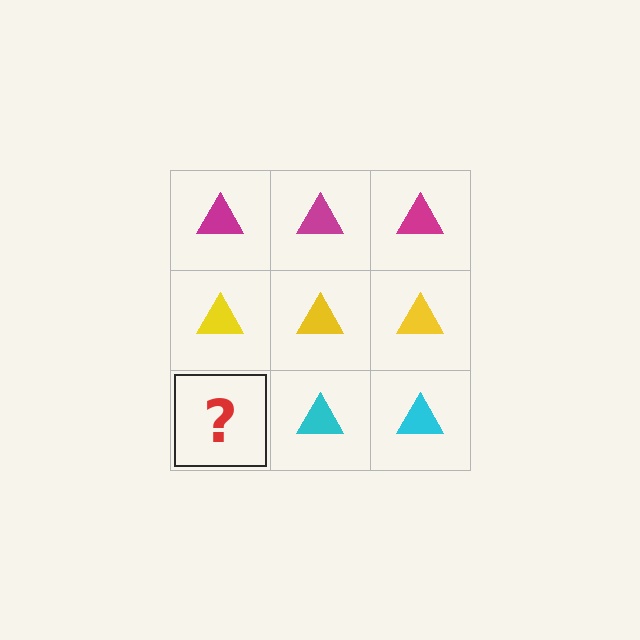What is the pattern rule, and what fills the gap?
The rule is that each row has a consistent color. The gap should be filled with a cyan triangle.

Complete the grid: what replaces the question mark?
The question mark should be replaced with a cyan triangle.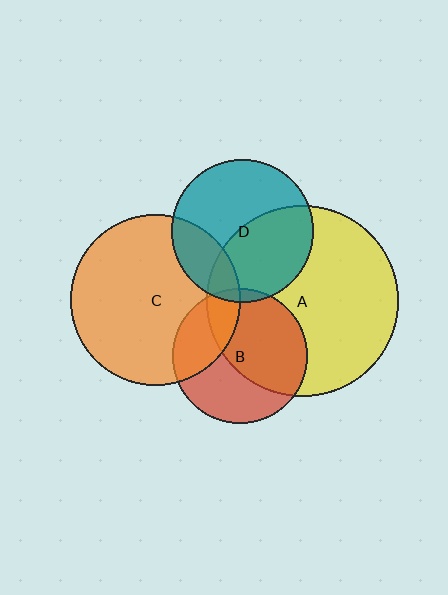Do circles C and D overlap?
Yes.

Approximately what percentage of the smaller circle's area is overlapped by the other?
Approximately 20%.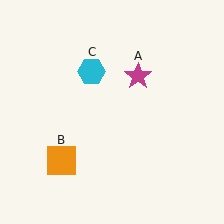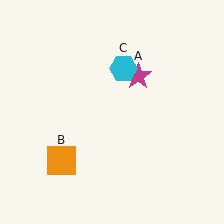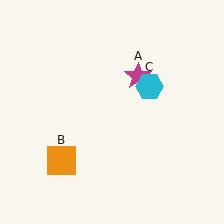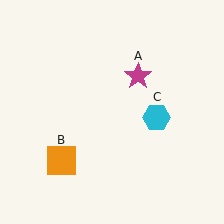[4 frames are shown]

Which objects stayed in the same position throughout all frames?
Magenta star (object A) and orange square (object B) remained stationary.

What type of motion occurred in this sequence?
The cyan hexagon (object C) rotated clockwise around the center of the scene.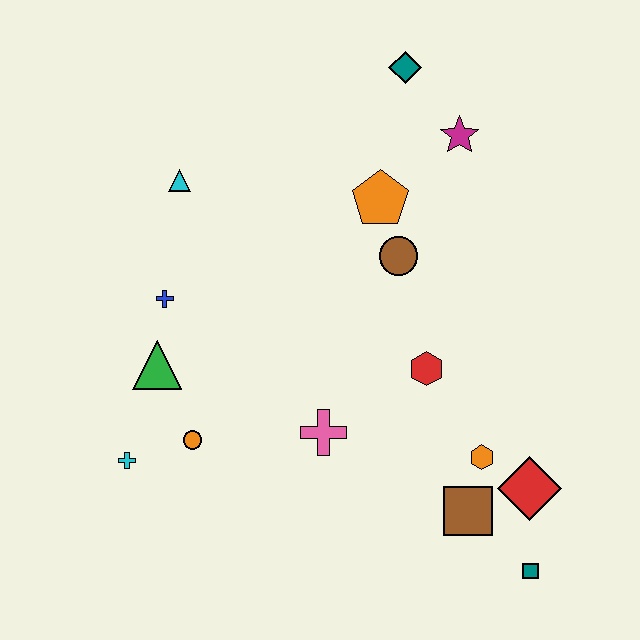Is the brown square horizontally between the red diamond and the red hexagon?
Yes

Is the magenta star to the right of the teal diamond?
Yes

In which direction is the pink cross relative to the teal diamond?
The pink cross is below the teal diamond.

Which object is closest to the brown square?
The orange hexagon is closest to the brown square.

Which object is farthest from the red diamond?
The cyan triangle is farthest from the red diamond.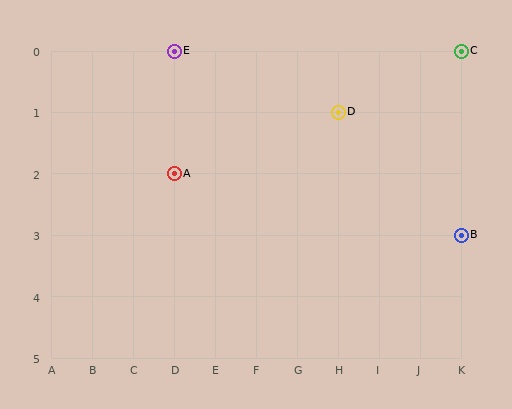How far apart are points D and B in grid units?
Points D and B are 3 columns and 2 rows apart (about 3.6 grid units diagonally).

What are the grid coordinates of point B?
Point B is at grid coordinates (K, 3).